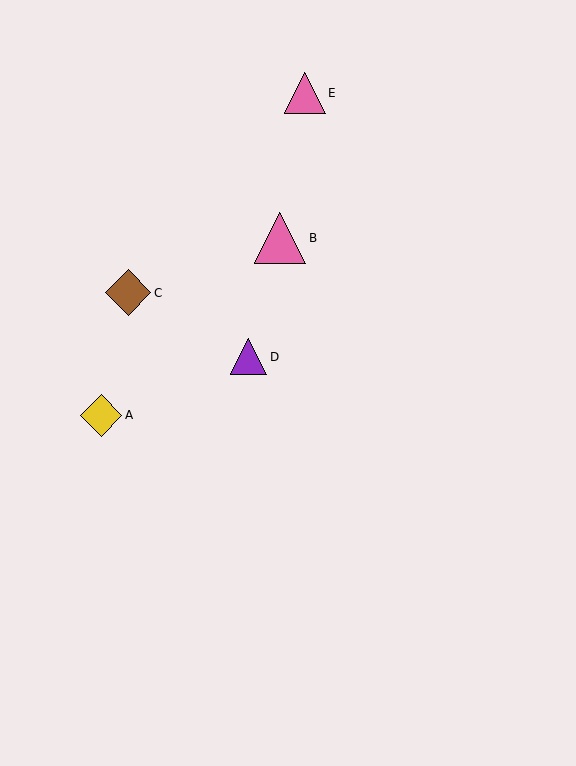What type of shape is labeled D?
Shape D is a purple triangle.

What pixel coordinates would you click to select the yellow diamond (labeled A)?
Click at (101, 415) to select the yellow diamond A.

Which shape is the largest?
The pink triangle (labeled B) is the largest.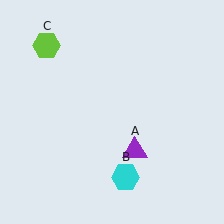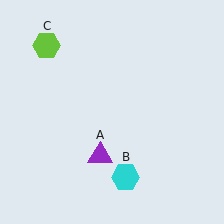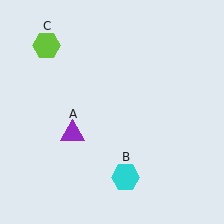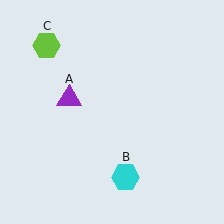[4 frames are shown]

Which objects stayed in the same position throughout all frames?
Cyan hexagon (object B) and lime hexagon (object C) remained stationary.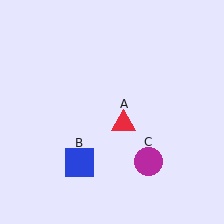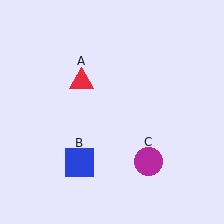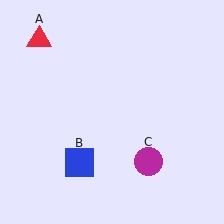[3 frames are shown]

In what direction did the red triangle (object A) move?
The red triangle (object A) moved up and to the left.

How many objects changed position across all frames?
1 object changed position: red triangle (object A).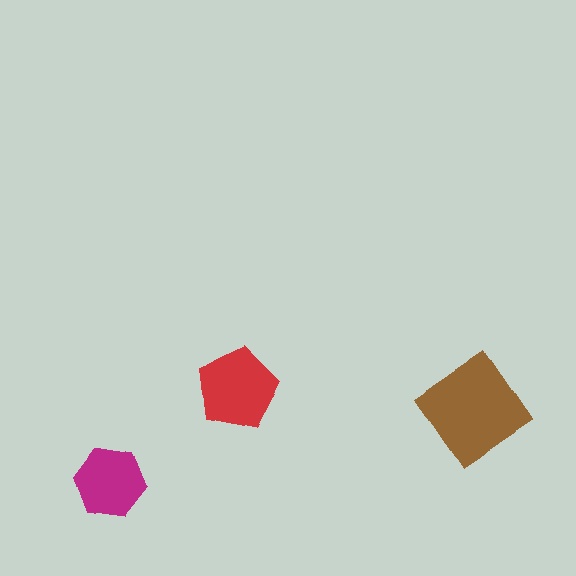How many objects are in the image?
There are 3 objects in the image.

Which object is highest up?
The red pentagon is topmost.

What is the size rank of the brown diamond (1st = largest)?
1st.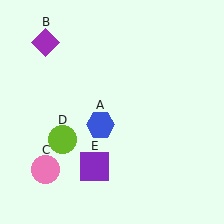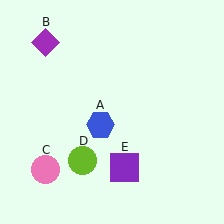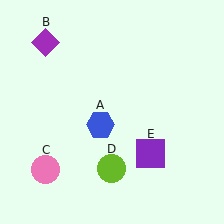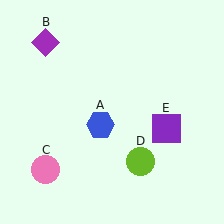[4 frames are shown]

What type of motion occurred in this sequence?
The lime circle (object D), purple square (object E) rotated counterclockwise around the center of the scene.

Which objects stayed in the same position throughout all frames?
Blue hexagon (object A) and purple diamond (object B) and pink circle (object C) remained stationary.